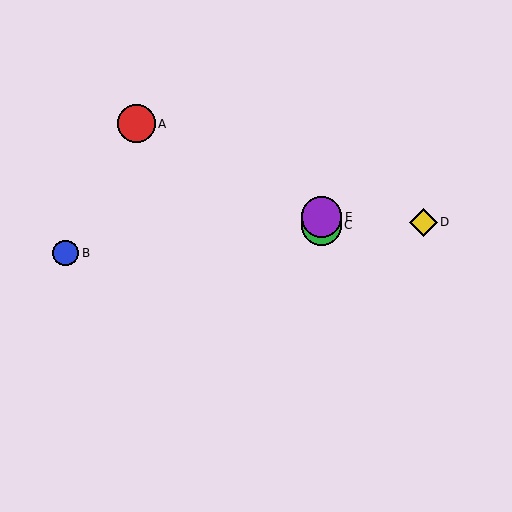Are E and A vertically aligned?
No, E is at x≈322 and A is at x≈136.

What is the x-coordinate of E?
Object E is at x≈322.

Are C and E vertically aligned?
Yes, both are at x≈322.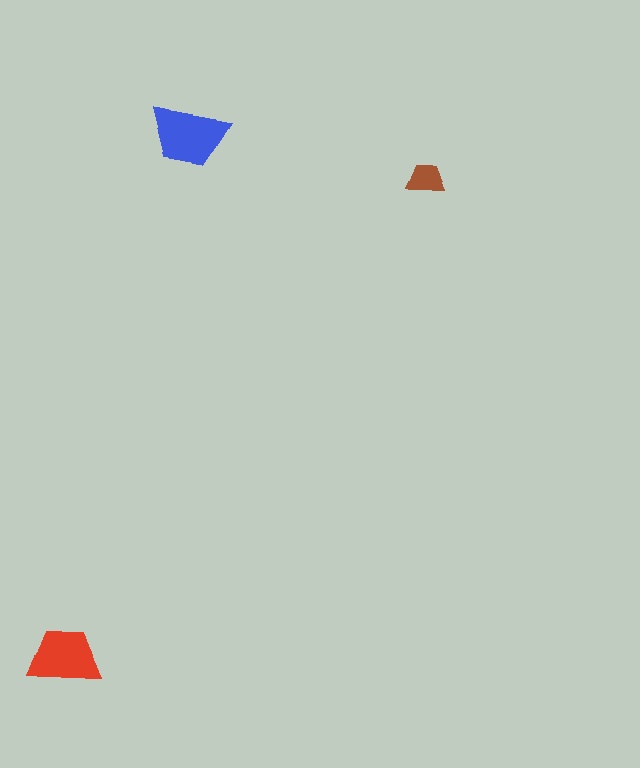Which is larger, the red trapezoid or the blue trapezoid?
The blue one.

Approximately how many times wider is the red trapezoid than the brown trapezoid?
About 2 times wider.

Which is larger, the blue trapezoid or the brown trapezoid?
The blue one.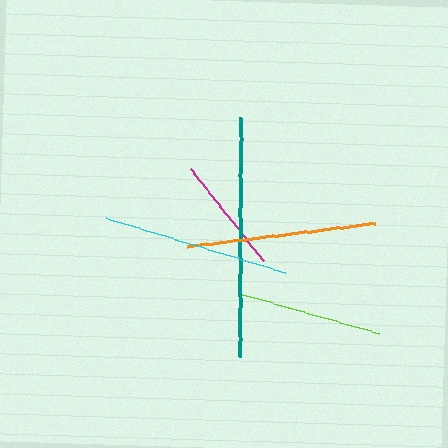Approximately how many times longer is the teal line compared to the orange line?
The teal line is approximately 1.3 times the length of the orange line.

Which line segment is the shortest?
The magenta line is the shortest at approximately 118 pixels.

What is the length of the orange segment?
The orange segment is approximately 189 pixels long.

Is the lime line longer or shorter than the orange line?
The orange line is longer than the lime line.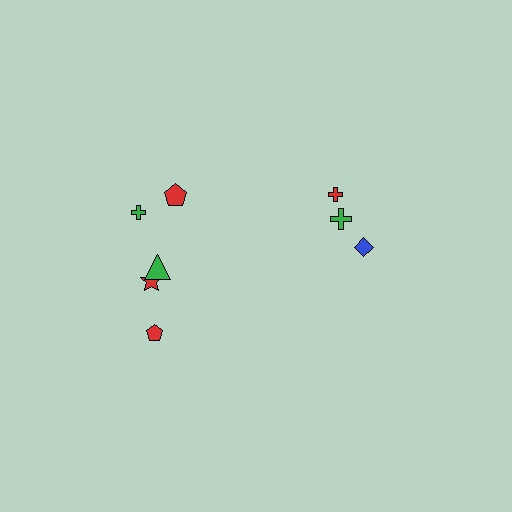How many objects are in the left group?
There are 5 objects.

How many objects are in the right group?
There are 3 objects.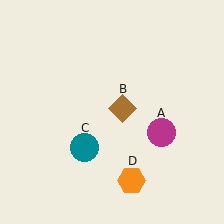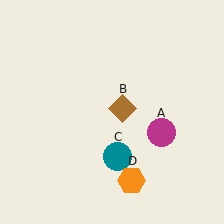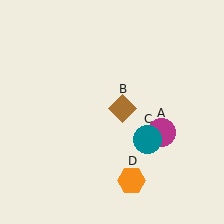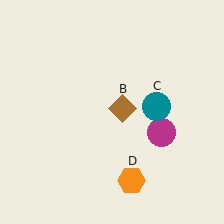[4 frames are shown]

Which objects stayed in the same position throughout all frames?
Magenta circle (object A) and brown diamond (object B) and orange hexagon (object D) remained stationary.